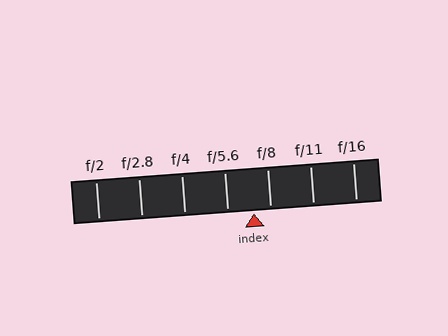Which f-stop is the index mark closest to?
The index mark is closest to f/8.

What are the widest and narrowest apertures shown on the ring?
The widest aperture shown is f/2 and the narrowest is f/16.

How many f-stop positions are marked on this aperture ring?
There are 7 f-stop positions marked.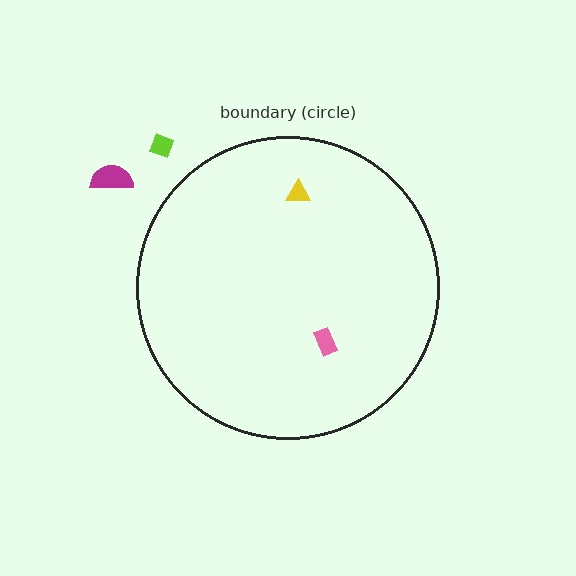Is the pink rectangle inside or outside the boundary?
Inside.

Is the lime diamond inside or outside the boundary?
Outside.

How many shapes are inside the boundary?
2 inside, 2 outside.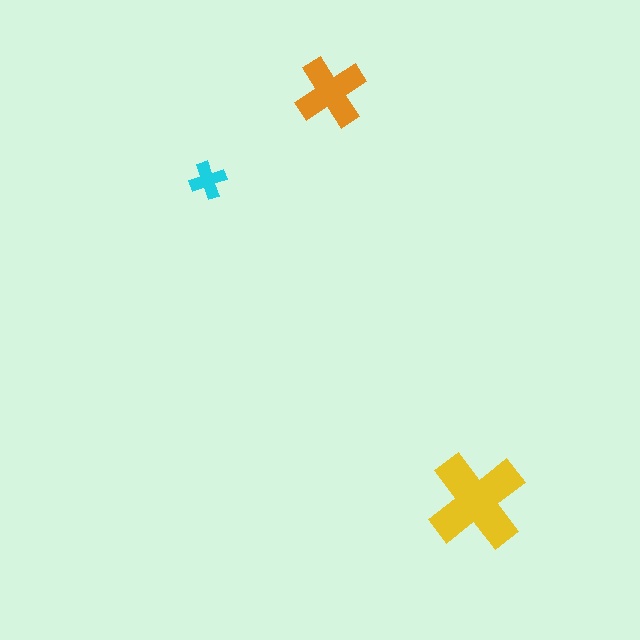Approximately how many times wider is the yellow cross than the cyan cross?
About 2.5 times wider.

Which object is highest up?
The orange cross is topmost.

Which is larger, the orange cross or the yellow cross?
The yellow one.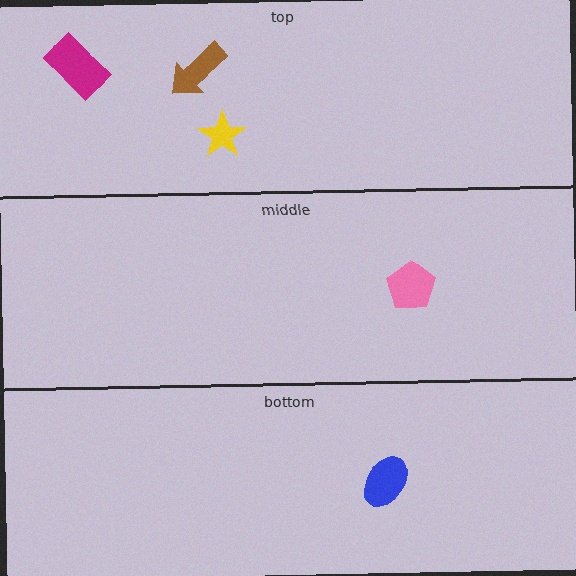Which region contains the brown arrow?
The top region.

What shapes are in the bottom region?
The blue ellipse.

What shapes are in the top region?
The magenta rectangle, the brown arrow, the yellow star.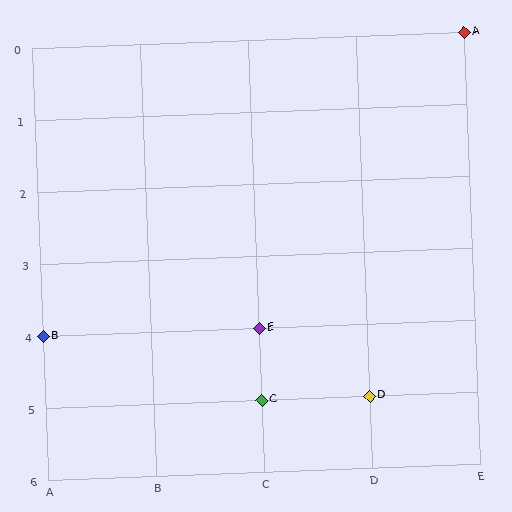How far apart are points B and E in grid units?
Points B and E are 2 columns apart.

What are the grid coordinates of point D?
Point D is at grid coordinates (D, 5).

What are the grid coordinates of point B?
Point B is at grid coordinates (A, 4).